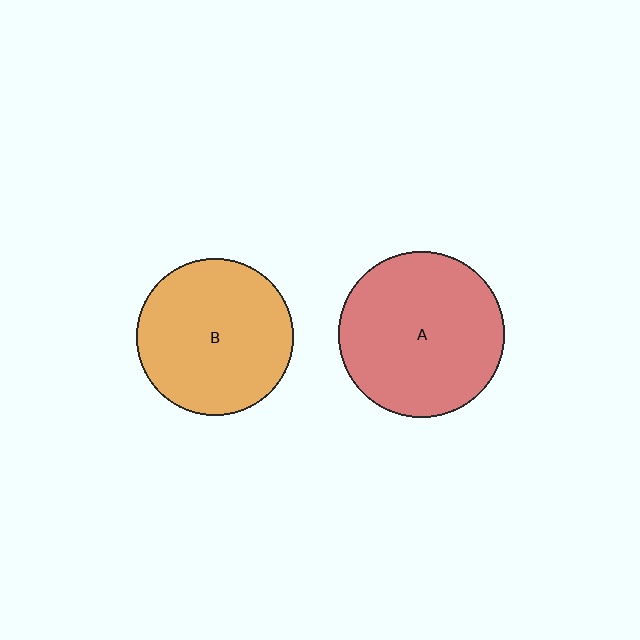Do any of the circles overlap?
No, none of the circles overlap.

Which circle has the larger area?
Circle A (red).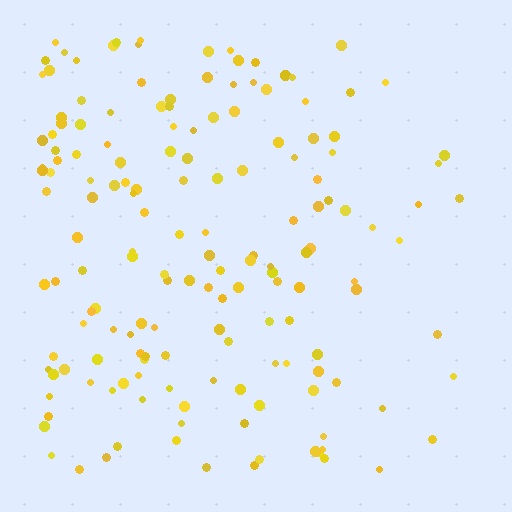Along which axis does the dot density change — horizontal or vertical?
Horizontal.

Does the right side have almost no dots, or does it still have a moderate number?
Still a moderate number, just noticeably fewer than the left.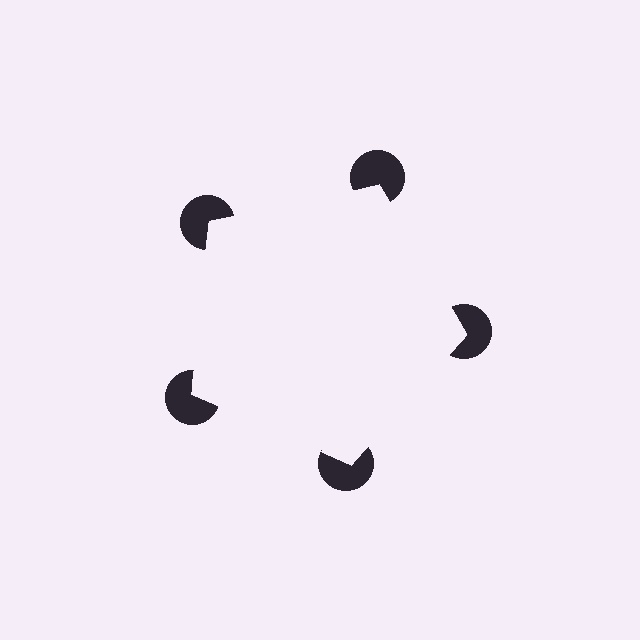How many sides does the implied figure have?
5 sides.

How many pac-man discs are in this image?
There are 5 — one at each vertex of the illusory pentagon.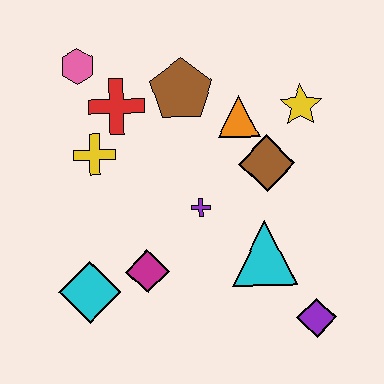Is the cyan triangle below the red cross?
Yes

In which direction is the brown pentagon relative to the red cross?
The brown pentagon is to the right of the red cross.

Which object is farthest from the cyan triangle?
The pink hexagon is farthest from the cyan triangle.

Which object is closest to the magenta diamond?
The cyan diamond is closest to the magenta diamond.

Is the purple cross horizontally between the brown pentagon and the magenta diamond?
No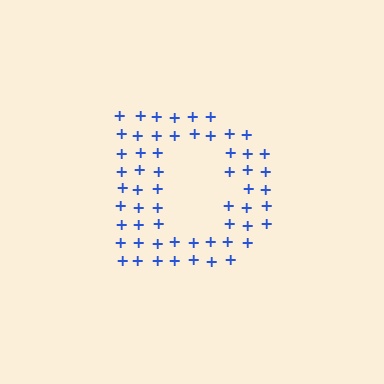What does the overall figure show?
The overall figure shows the letter D.